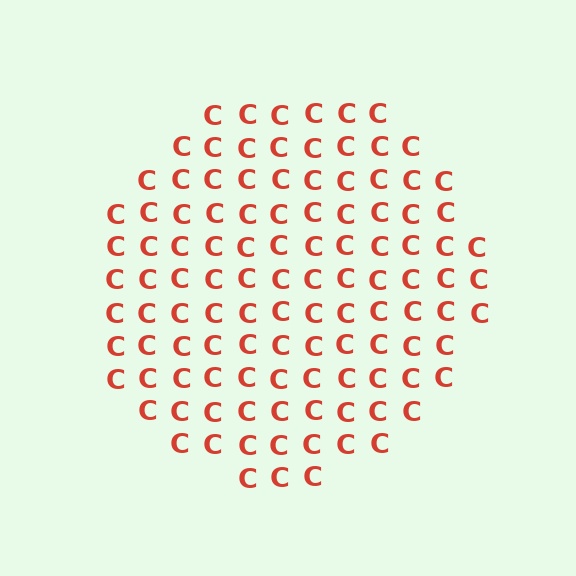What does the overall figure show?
The overall figure shows a circle.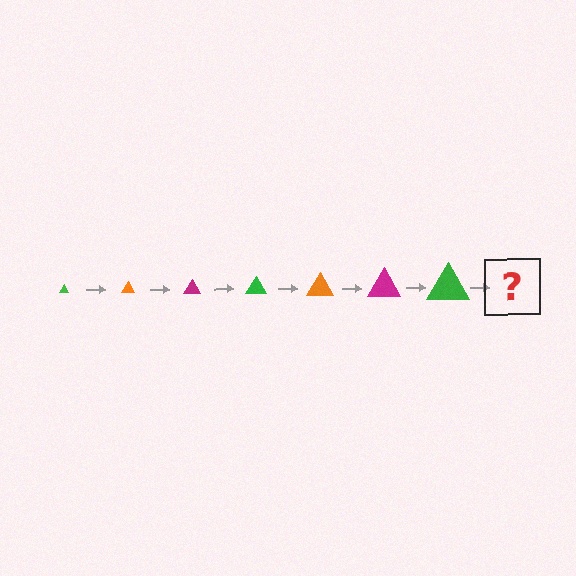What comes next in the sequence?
The next element should be an orange triangle, larger than the previous one.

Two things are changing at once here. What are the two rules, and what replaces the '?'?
The two rules are that the triangle grows larger each step and the color cycles through green, orange, and magenta. The '?' should be an orange triangle, larger than the previous one.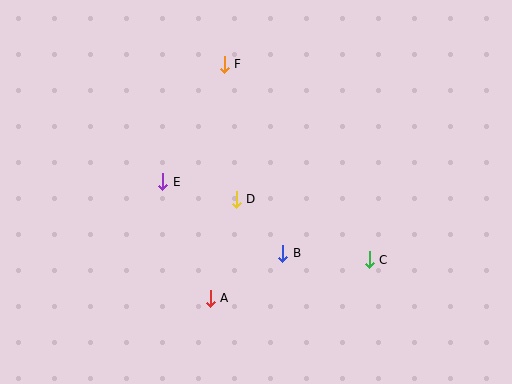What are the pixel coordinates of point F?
Point F is at (224, 64).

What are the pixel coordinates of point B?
Point B is at (282, 253).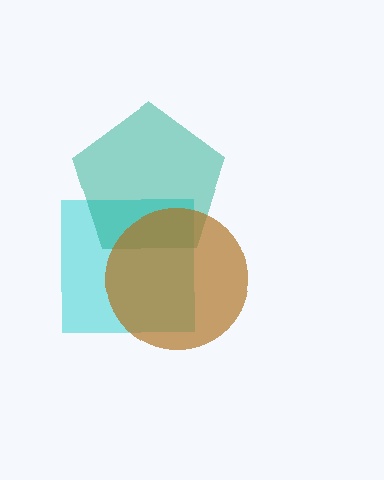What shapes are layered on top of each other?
The layered shapes are: a cyan square, a teal pentagon, a brown circle.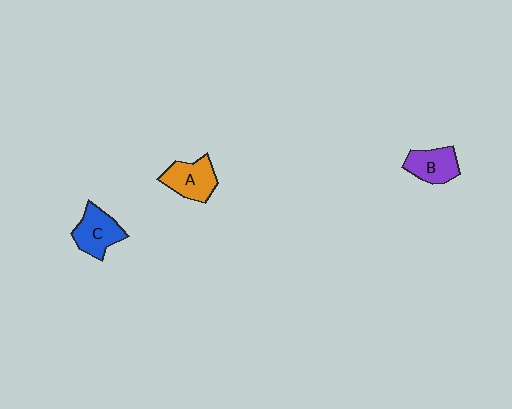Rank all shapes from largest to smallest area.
From largest to smallest: A (orange), C (blue), B (purple).